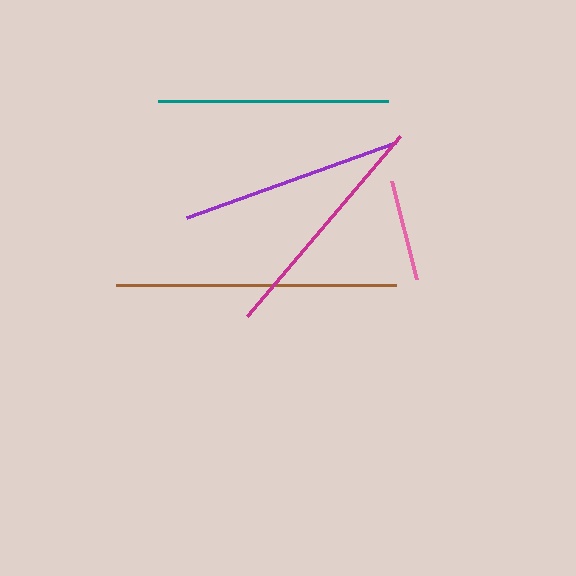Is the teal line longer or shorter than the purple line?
The teal line is longer than the purple line.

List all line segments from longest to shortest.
From longest to shortest: brown, magenta, teal, purple, pink.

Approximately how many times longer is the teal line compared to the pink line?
The teal line is approximately 2.3 times the length of the pink line.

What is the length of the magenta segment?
The magenta segment is approximately 236 pixels long.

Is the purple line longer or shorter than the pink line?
The purple line is longer than the pink line.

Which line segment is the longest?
The brown line is the longest at approximately 280 pixels.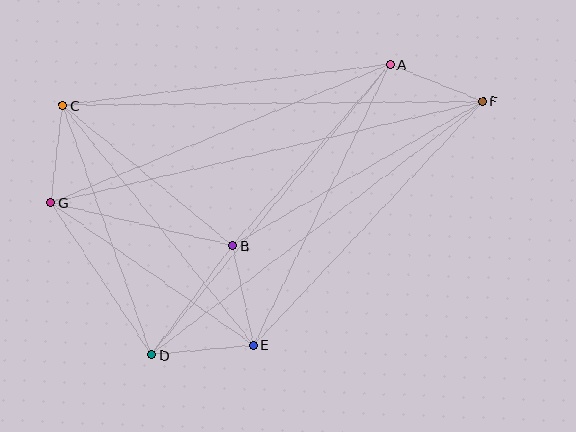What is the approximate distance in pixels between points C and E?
The distance between C and E is approximately 306 pixels.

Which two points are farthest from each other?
Points F and G are farthest from each other.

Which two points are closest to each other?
Points C and G are closest to each other.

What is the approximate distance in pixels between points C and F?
The distance between C and F is approximately 420 pixels.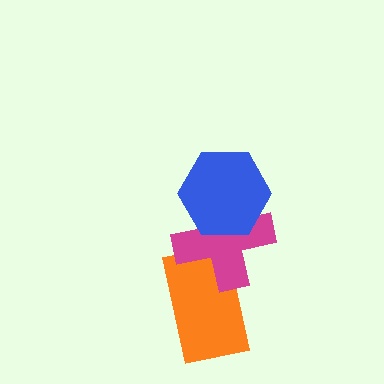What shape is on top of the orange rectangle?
The magenta cross is on top of the orange rectangle.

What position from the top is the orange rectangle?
The orange rectangle is 3rd from the top.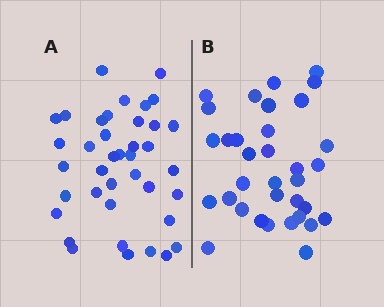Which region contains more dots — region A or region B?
Region A (the left region) has more dots.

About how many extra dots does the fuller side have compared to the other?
Region A has about 5 more dots than region B.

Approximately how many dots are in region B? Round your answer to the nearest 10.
About 30 dots. (The exact count is 34, which rounds to 30.)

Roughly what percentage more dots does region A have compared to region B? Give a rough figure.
About 15% more.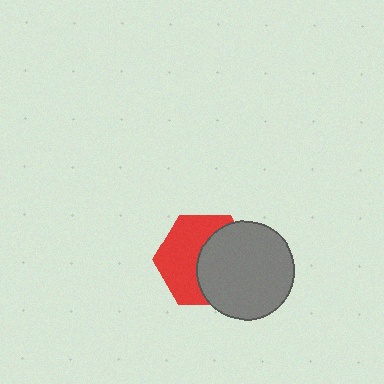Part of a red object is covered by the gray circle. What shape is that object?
It is a hexagon.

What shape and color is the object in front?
The object in front is a gray circle.